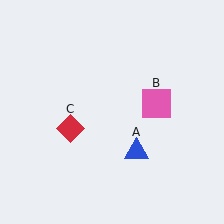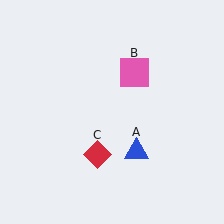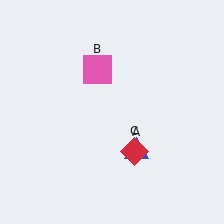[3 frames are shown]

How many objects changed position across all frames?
2 objects changed position: pink square (object B), red diamond (object C).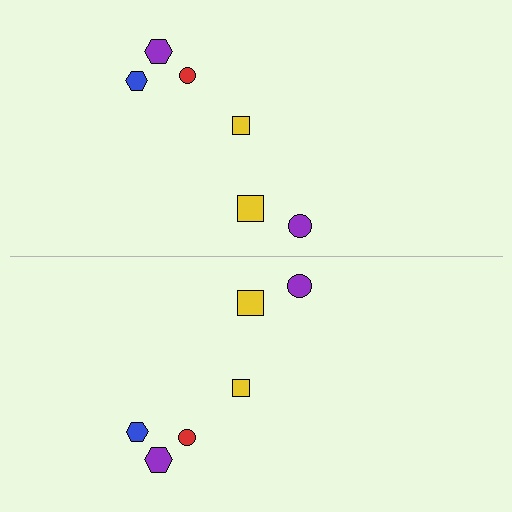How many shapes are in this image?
There are 12 shapes in this image.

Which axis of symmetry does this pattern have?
The pattern has a horizontal axis of symmetry running through the center of the image.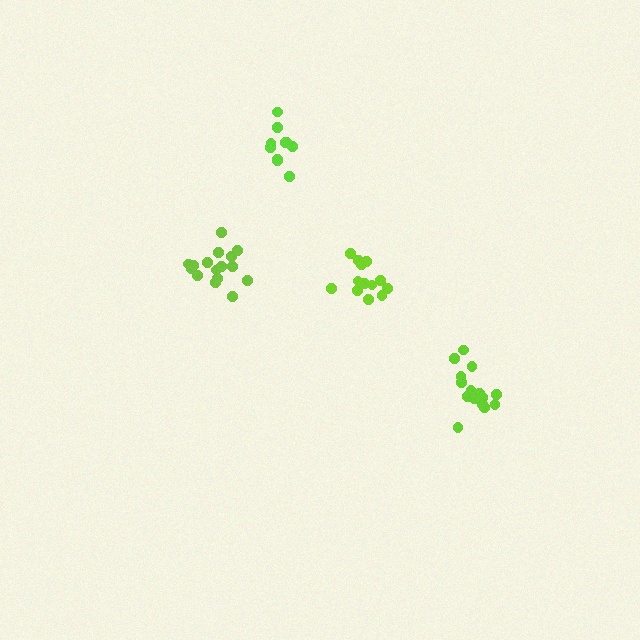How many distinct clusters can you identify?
There are 4 distinct clusters.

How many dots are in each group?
Group 1: 10 dots, Group 2: 13 dots, Group 3: 16 dots, Group 4: 16 dots (55 total).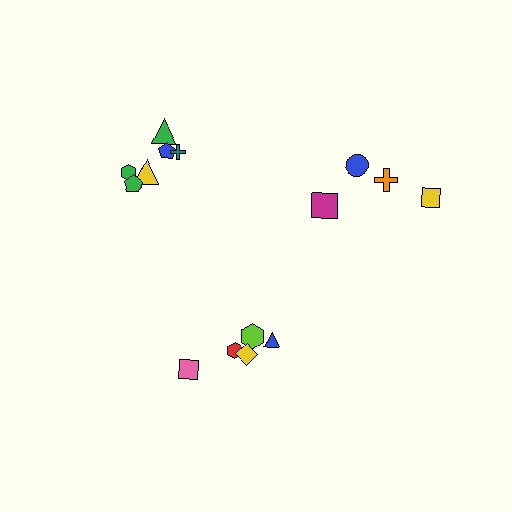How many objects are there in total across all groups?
There are 15 objects.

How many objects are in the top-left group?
There are 6 objects.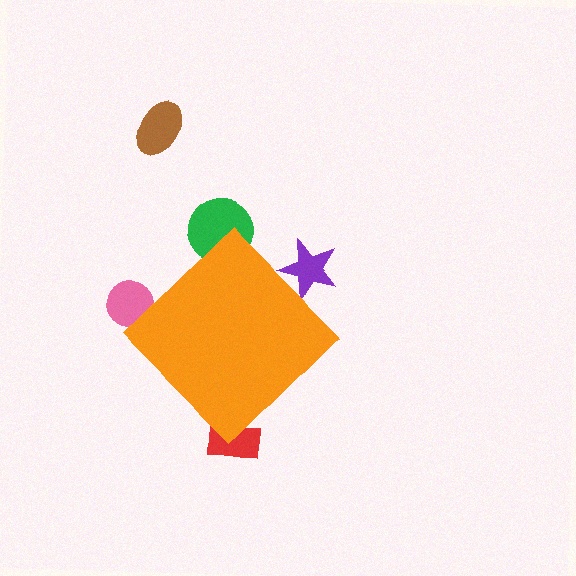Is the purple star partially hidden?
Yes, the purple star is partially hidden behind the orange diamond.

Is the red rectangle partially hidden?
Yes, the red rectangle is partially hidden behind the orange diamond.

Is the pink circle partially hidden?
Yes, the pink circle is partially hidden behind the orange diamond.